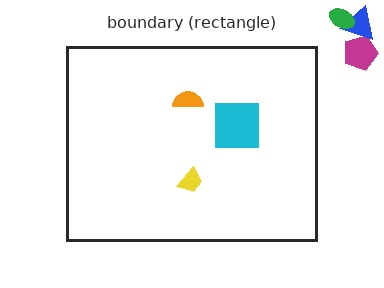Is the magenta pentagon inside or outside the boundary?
Outside.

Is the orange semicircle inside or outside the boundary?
Inside.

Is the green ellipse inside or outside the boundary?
Outside.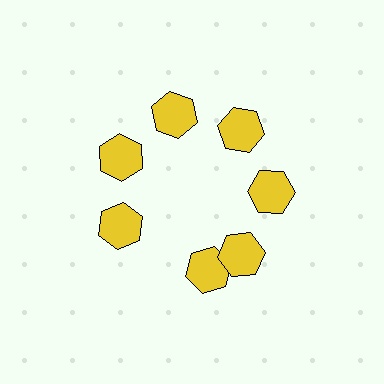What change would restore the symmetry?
The symmetry would be restored by rotating it back into even spacing with its neighbors so that all 7 hexagons sit at equal angles and equal distance from the center.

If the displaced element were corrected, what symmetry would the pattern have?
It would have 7-fold rotational symmetry — the pattern would map onto itself every 51 degrees.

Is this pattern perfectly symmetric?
No. The 7 yellow hexagons are arranged in a ring, but one element near the 6 o'clock position is rotated out of alignment along the ring, breaking the 7-fold rotational symmetry.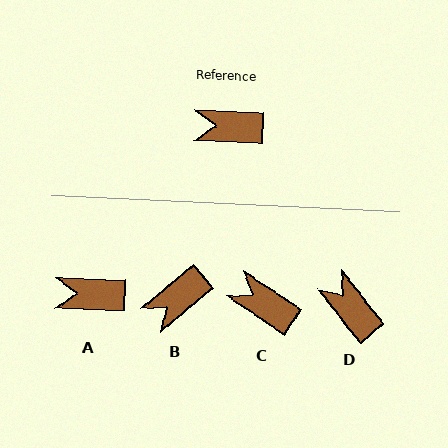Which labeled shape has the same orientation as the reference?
A.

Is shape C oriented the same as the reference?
No, it is off by about 32 degrees.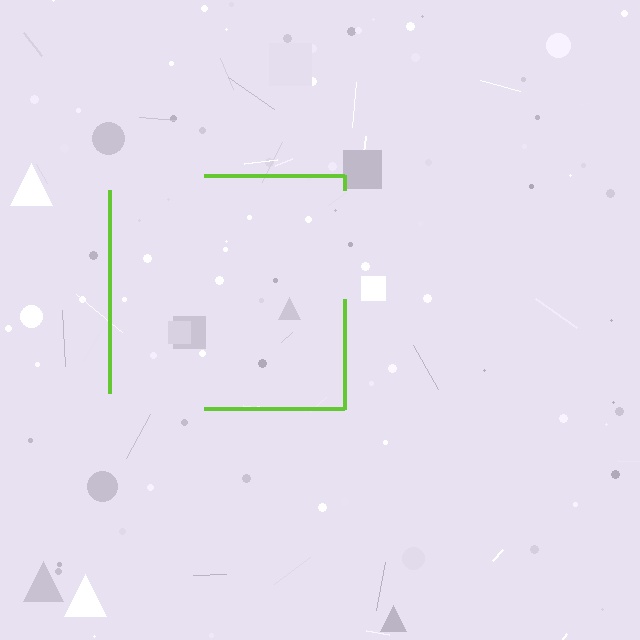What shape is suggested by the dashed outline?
The dashed outline suggests a square.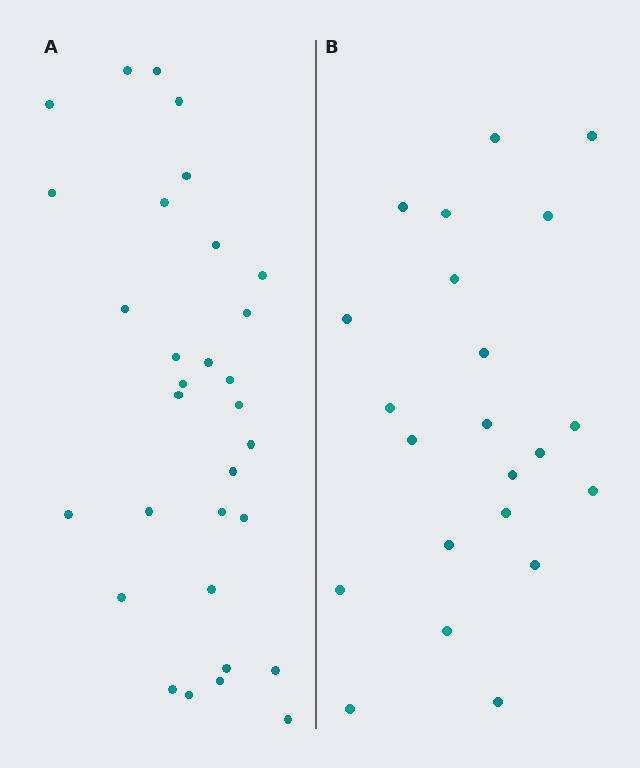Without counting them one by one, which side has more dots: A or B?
Region A (the left region) has more dots.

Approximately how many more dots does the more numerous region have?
Region A has roughly 8 or so more dots than region B.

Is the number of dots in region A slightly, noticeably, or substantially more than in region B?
Region A has noticeably more, but not dramatically so. The ratio is roughly 1.4 to 1.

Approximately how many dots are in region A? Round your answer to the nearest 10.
About 30 dots. (The exact count is 31, which rounds to 30.)